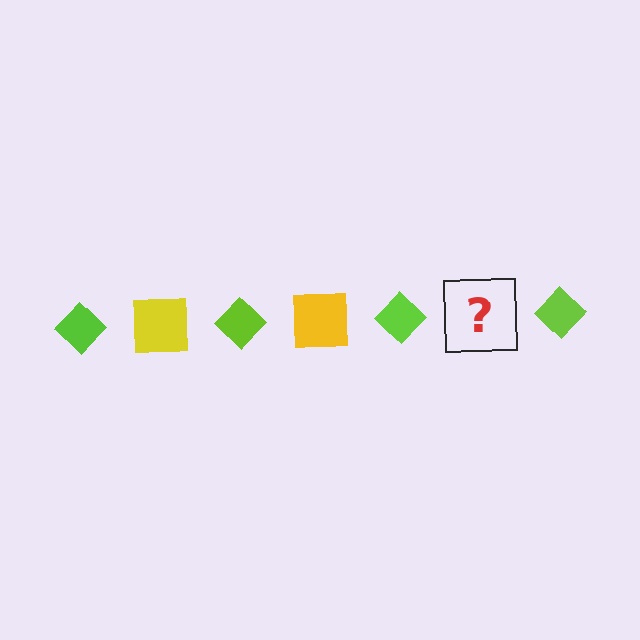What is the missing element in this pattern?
The missing element is a yellow square.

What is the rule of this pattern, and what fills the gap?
The rule is that the pattern alternates between lime diamond and yellow square. The gap should be filled with a yellow square.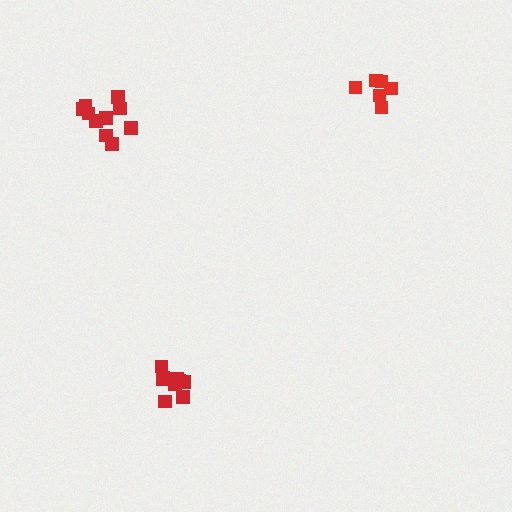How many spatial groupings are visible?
There are 3 spatial groupings.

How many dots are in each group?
Group 1: 9 dots, Group 2: 10 dots, Group 3: 6 dots (25 total).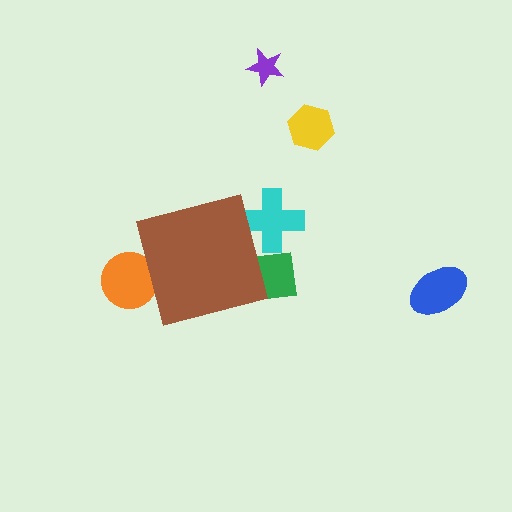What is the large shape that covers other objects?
A brown square.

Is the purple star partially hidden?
No, the purple star is fully visible.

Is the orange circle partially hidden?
Yes, the orange circle is partially hidden behind the brown square.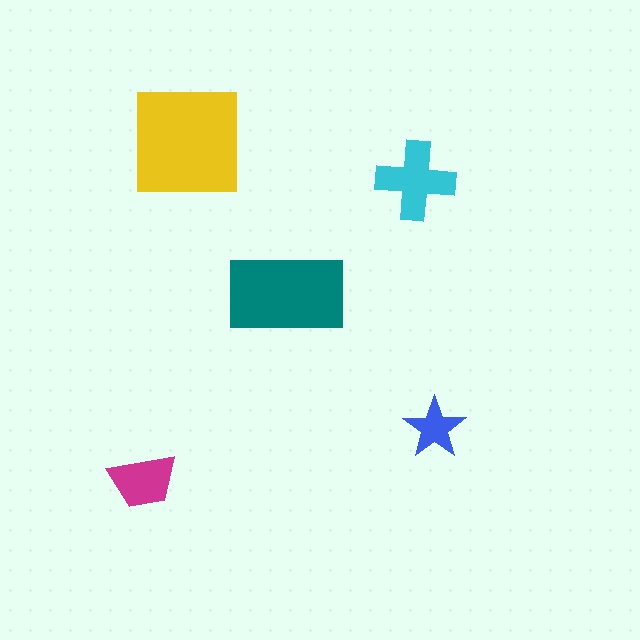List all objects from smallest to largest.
The blue star, the magenta trapezoid, the cyan cross, the teal rectangle, the yellow square.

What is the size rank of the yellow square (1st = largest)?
1st.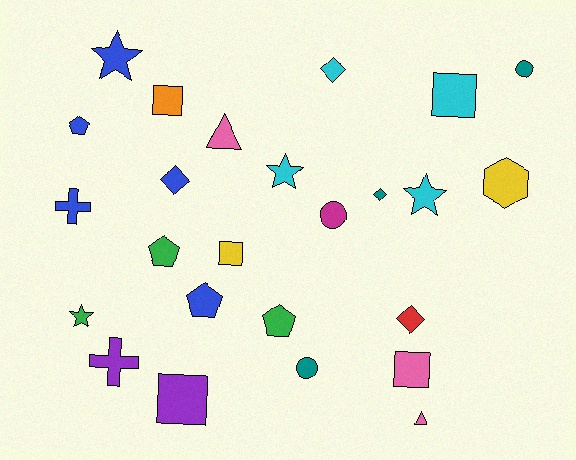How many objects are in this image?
There are 25 objects.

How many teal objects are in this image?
There are 3 teal objects.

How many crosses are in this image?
There are 2 crosses.